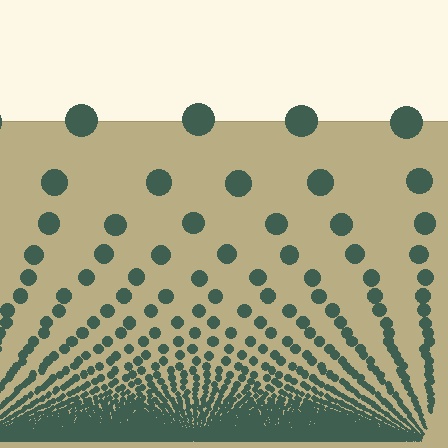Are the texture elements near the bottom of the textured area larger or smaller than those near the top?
Smaller. The gradient is inverted — elements near the bottom are smaller and denser.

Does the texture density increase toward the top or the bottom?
Density increases toward the bottom.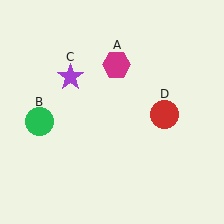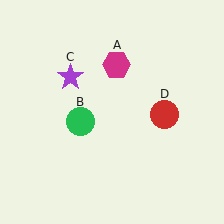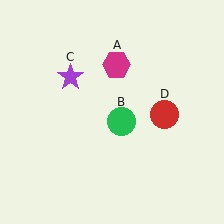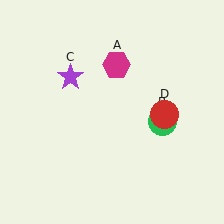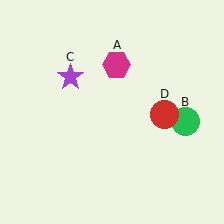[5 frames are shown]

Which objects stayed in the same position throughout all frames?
Magenta hexagon (object A) and purple star (object C) and red circle (object D) remained stationary.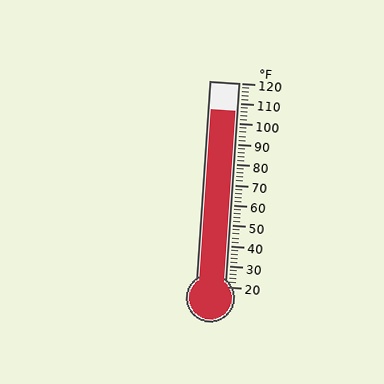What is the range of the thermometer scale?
The thermometer scale ranges from 20°F to 120°F.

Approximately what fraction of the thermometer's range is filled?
The thermometer is filled to approximately 85% of its range.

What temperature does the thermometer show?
The thermometer shows approximately 106°F.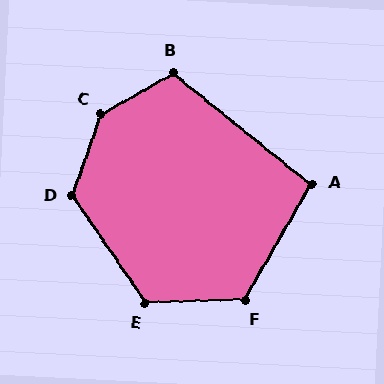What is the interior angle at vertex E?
Approximately 123 degrees (obtuse).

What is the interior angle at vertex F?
Approximately 122 degrees (obtuse).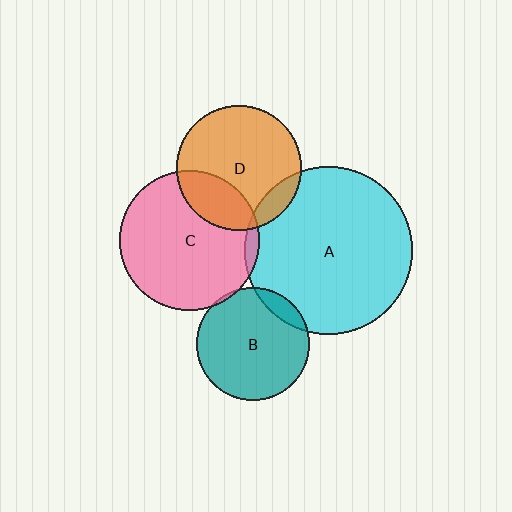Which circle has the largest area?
Circle A (cyan).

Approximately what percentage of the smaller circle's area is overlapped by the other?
Approximately 10%.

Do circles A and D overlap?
Yes.